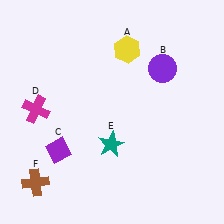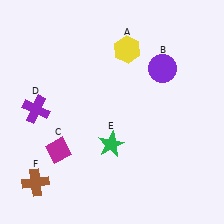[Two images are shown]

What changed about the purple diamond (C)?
In Image 1, C is purple. In Image 2, it changed to magenta.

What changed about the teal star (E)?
In Image 1, E is teal. In Image 2, it changed to green.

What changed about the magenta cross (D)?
In Image 1, D is magenta. In Image 2, it changed to purple.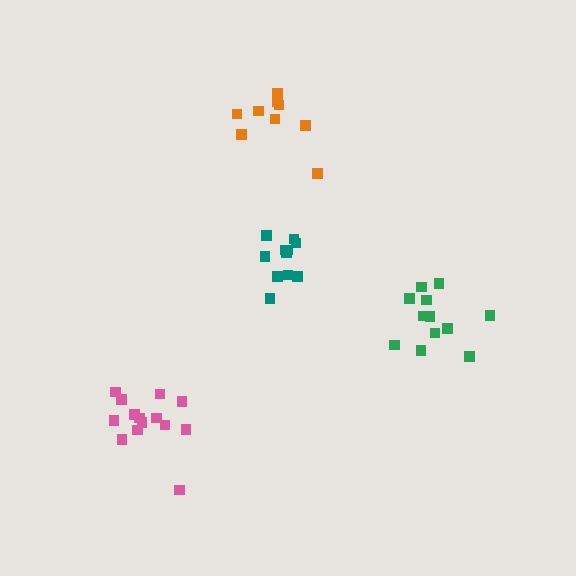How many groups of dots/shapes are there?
There are 4 groups.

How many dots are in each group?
Group 1: 14 dots, Group 2: 9 dots, Group 3: 11 dots, Group 4: 12 dots (46 total).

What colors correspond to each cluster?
The clusters are colored: pink, orange, teal, green.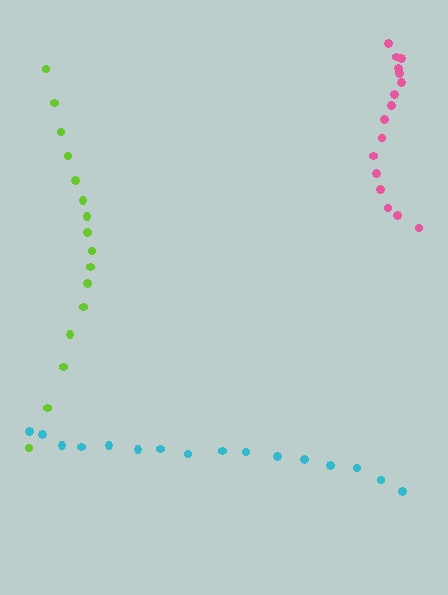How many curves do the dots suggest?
There are 3 distinct paths.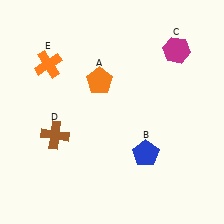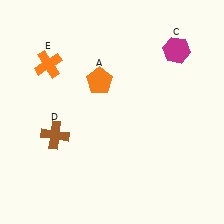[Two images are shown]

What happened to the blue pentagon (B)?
The blue pentagon (B) was removed in Image 2. It was in the bottom-right area of Image 1.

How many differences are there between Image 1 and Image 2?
There is 1 difference between the two images.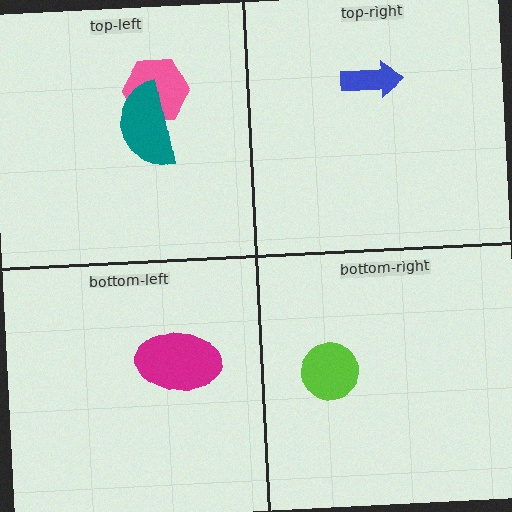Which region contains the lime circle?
The bottom-right region.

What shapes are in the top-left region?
The pink hexagon, the teal semicircle.